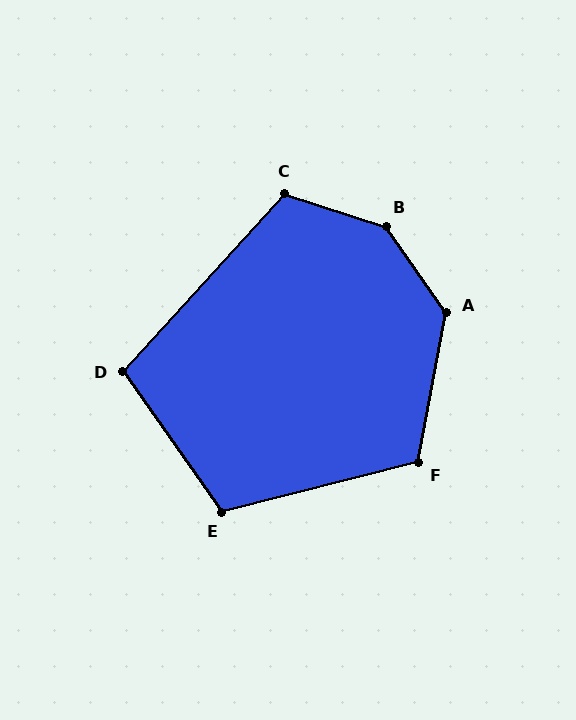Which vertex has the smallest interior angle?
D, at approximately 102 degrees.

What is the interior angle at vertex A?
Approximately 134 degrees (obtuse).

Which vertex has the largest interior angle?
B, at approximately 143 degrees.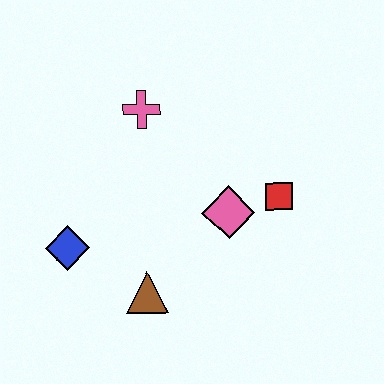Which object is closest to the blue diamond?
The brown triangle is closest to the blue diamond.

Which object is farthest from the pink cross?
The brown triangle is farthest from the pink cross.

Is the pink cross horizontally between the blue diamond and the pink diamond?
Yes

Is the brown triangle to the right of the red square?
No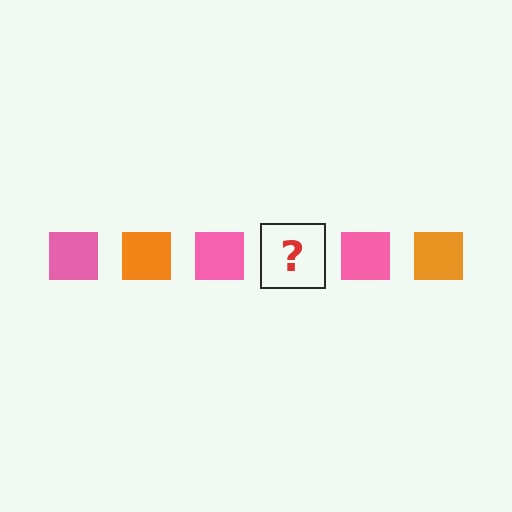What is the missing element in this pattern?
The missing element is an orange square.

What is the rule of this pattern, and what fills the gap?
The rule is that the pattern cycles through pink, orange squares. The gap should be filled with an orange square.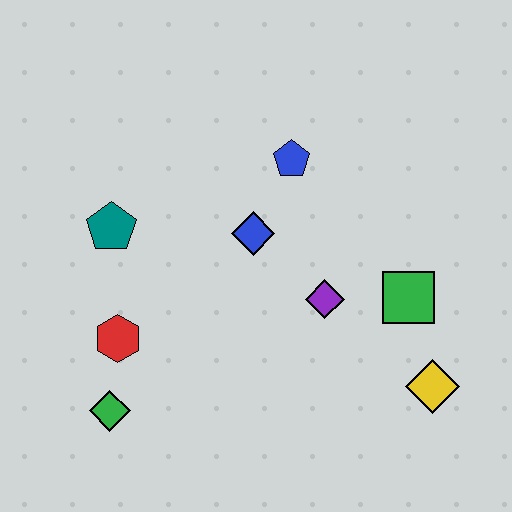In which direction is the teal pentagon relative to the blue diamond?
The teal pentagon is to the left of the blue diamond.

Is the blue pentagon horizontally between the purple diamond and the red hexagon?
Yes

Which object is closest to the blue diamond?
The blue pentagon is closest to the blue diamond.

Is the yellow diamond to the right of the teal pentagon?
Yes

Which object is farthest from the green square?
The green diamond is farthest from the green square.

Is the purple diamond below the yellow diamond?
No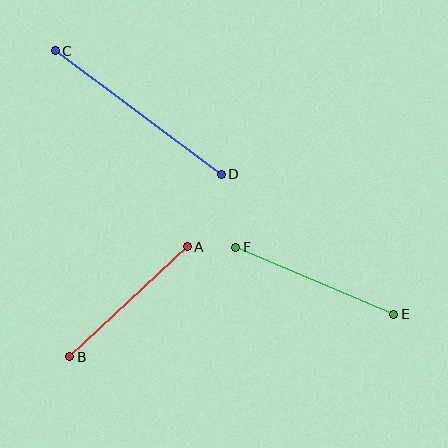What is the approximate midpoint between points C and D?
The midpoint is at approximately (138, 112) pixels.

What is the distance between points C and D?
The distance is approximately 207 pixels.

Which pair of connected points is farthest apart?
Points C and D are farthest apart.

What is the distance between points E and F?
The distance is approximately 172 pixels.